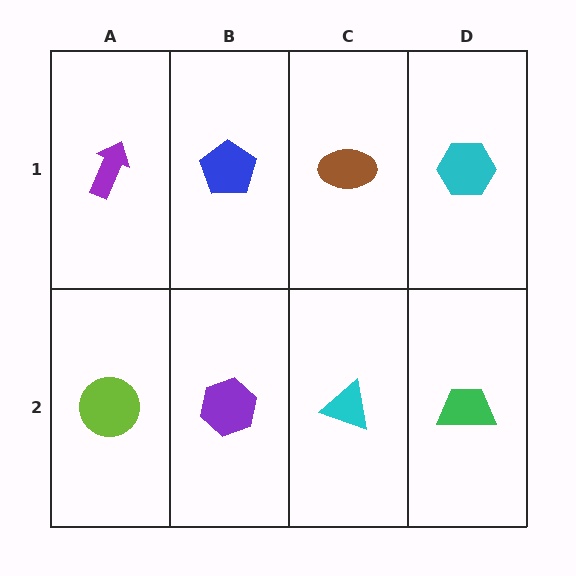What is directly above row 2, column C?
A brown ellipse.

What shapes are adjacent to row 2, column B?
A blue pentagon (row 1, column B), a lime circle (row 2, column A), a cyan triangle (row 2, column C).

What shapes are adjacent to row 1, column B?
A purple hexagon (row 2, column B), a purple arrow (row 1, column A), a brown ellipse (row 1, column C).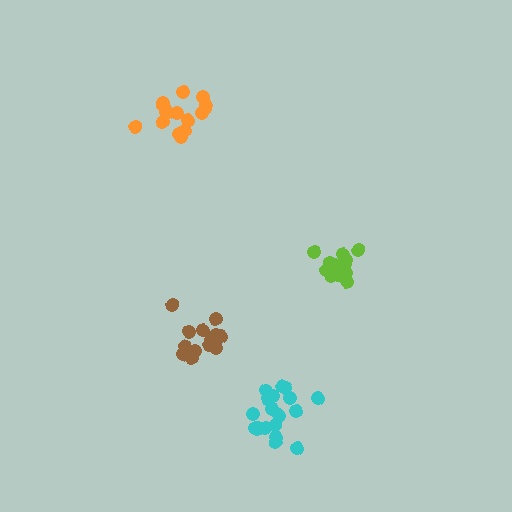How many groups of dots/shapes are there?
There are 4 groups.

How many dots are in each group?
Group 1: 13 dots, Group 2: 15 dots, Group 3: 18 dots, Group 4: 13 dots (59 total).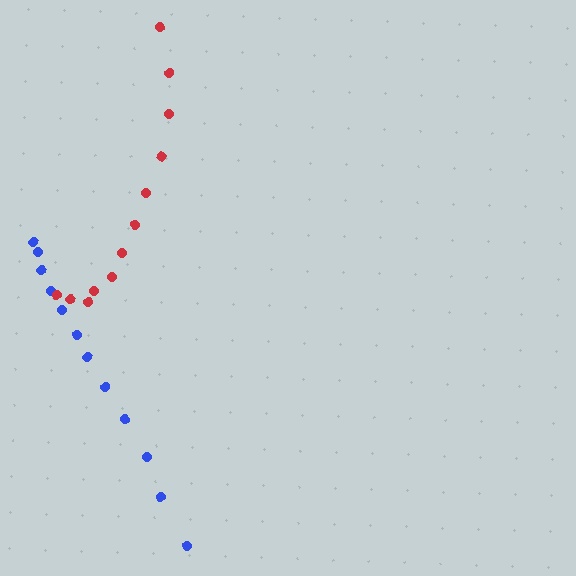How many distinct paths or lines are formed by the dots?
There are 2 distinct paths.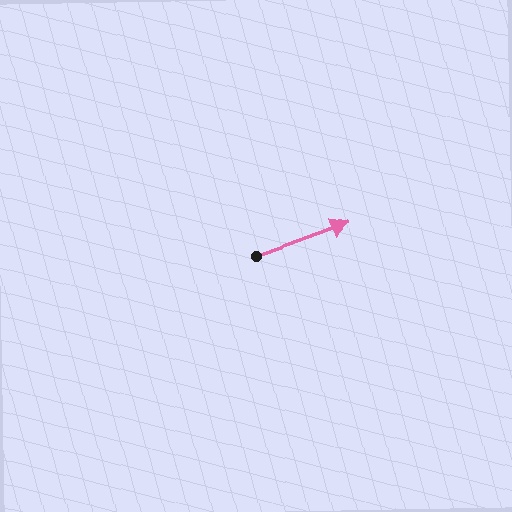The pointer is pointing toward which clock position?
Roughly 2 o'clock.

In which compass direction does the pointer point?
East.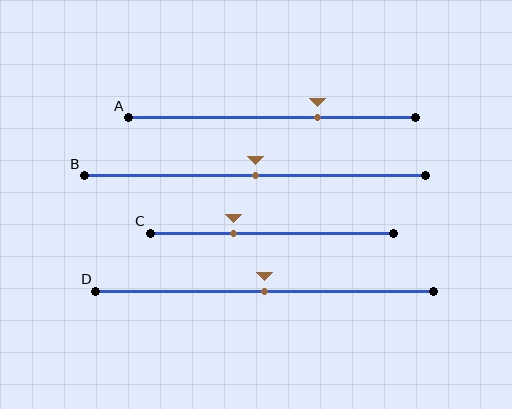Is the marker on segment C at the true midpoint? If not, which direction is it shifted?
No, the marker on segment C is shifted to the left by about 16% of the segment length.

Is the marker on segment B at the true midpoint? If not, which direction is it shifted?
Yes, the marker on segment B is at the true midpoint.